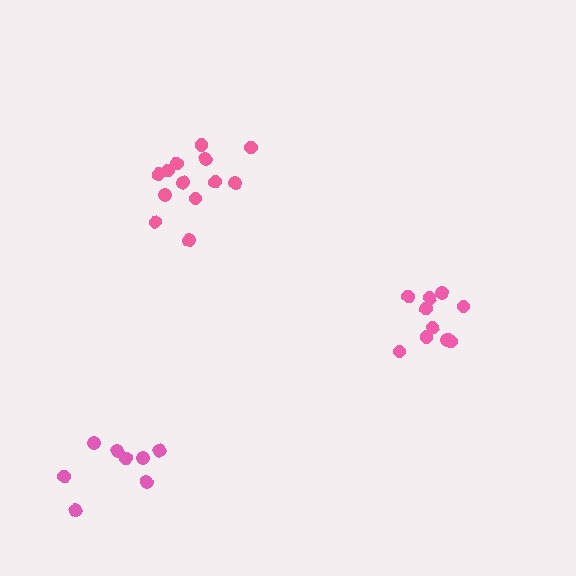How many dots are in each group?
Group 1: 10 dots, Group 2: 8 dots, Group 3: 13 dots (31 total).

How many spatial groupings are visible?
There are 3 spatial groupings.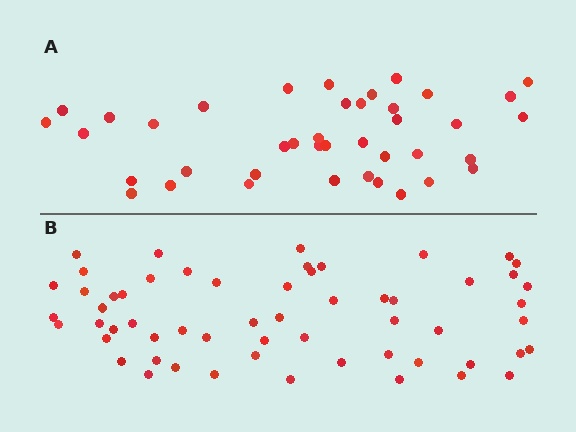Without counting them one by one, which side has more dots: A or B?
Region B (the bottom region) has more dots.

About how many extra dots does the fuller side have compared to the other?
Region B has approximately 20 more dots than region A.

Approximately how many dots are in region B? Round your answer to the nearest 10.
About 60 dots. (The exact count is 58, which rounds to 60.)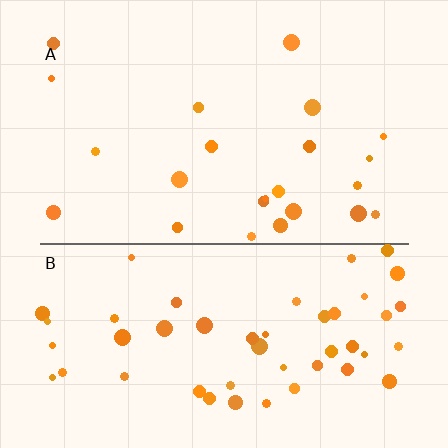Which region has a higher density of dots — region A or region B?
B (the bottom).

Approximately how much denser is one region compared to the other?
Approximately 2.2× — region B over region A.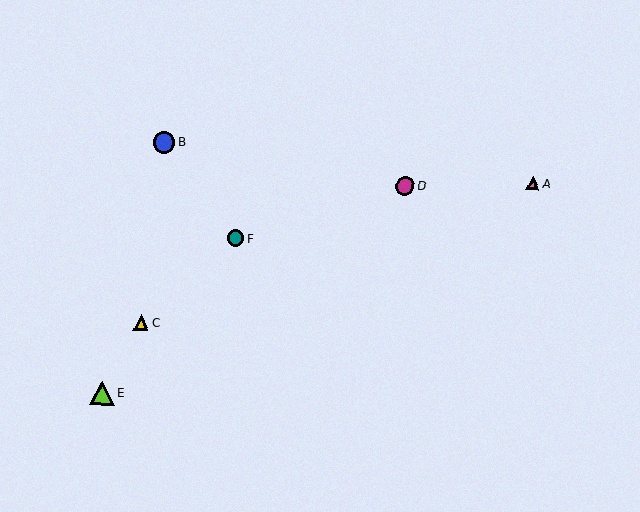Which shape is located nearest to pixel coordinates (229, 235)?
The teal circle (labeled F) at (236, 238) is nearest to that location.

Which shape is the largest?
The lime triangle (labeled E) is the largest.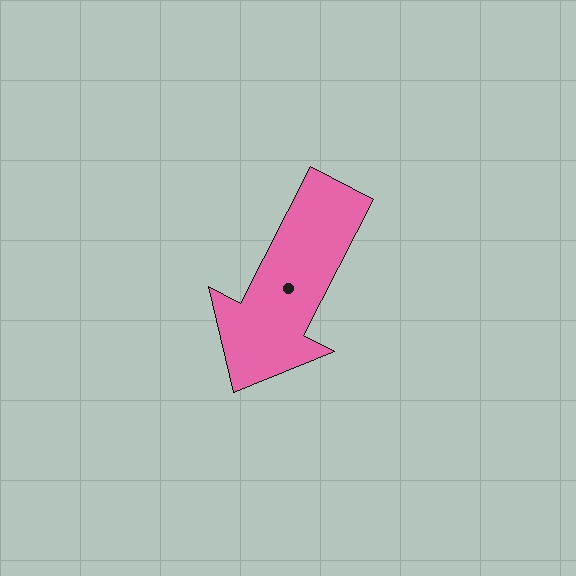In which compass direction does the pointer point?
Southwest.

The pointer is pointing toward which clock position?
Roughly 7 o'clock.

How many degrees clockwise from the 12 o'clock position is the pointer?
Approximately 207 degrees.